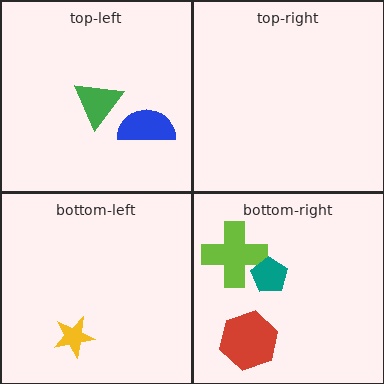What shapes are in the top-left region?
The blue semicircle, the green triangle.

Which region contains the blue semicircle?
The top-left region.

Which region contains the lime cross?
The bottom-right region.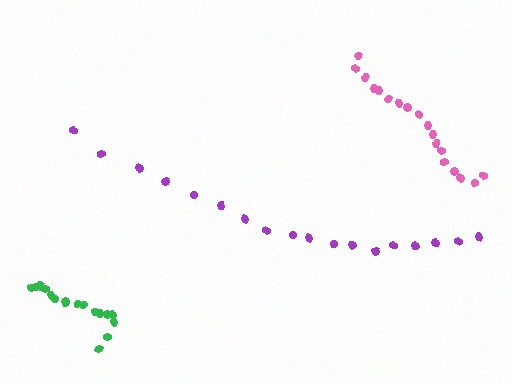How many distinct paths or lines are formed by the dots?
There are 3 distinct paths.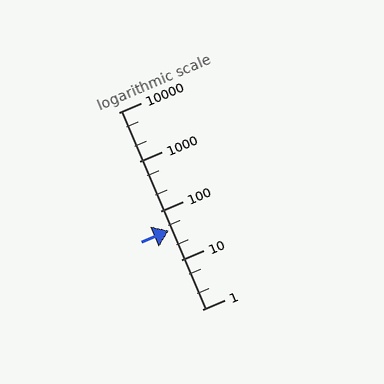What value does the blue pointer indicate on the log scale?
The pointer indicates approximately 40.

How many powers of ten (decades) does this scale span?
The scale spans 4 decades, from 1 to 10000.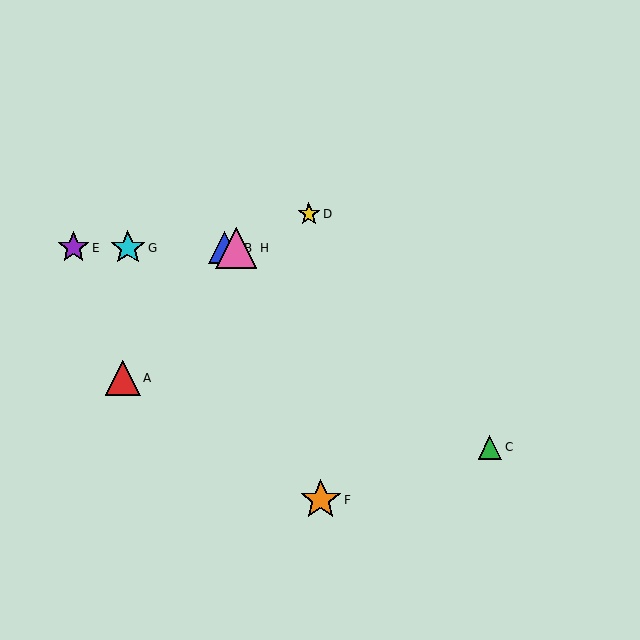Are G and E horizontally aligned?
Yes, both are at y≈248.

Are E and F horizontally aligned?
No, E is at y≈248 and F is at y≈500.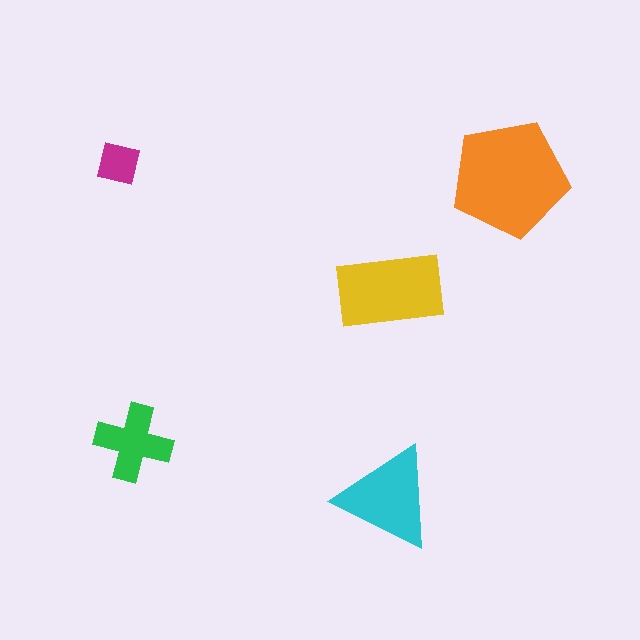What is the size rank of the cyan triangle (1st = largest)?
3rd.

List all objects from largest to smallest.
The orange pentagon, the yellow rectangle, the cyan triangle, the green cross, the magenta square.